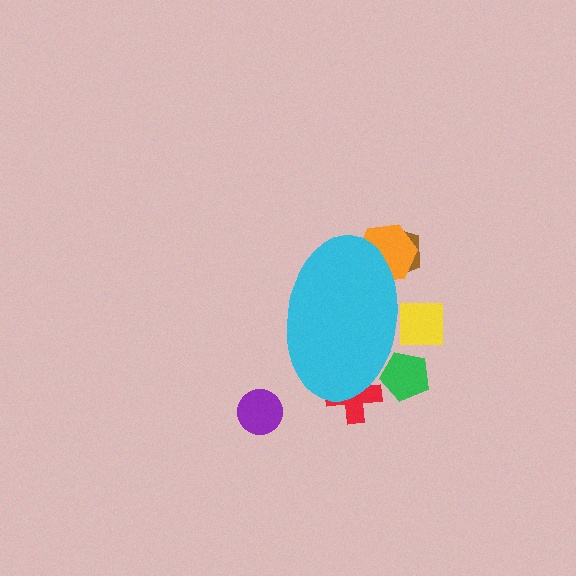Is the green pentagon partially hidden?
Yes, the green pentagon is partially hidden behind the cyan ellipse.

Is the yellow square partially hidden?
Yes, the yellow square is partially hidden behind the cyan ellipse.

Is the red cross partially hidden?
Yes, the red cross is partially hidden behind the cyan ellipse.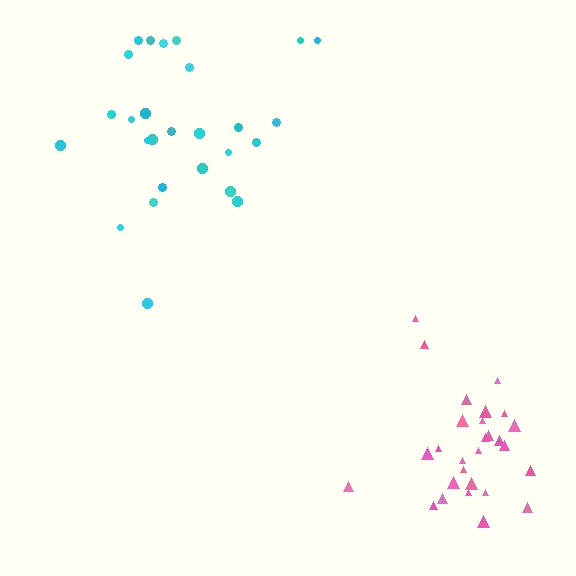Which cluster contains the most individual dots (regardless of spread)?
Pink (28).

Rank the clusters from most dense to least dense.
pink, cyan.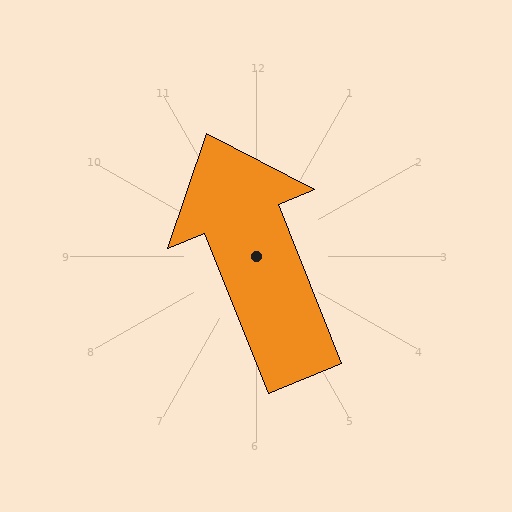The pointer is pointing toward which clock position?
Roughly 11 o'clock.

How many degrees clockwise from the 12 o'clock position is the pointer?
Approximately 338 degrees.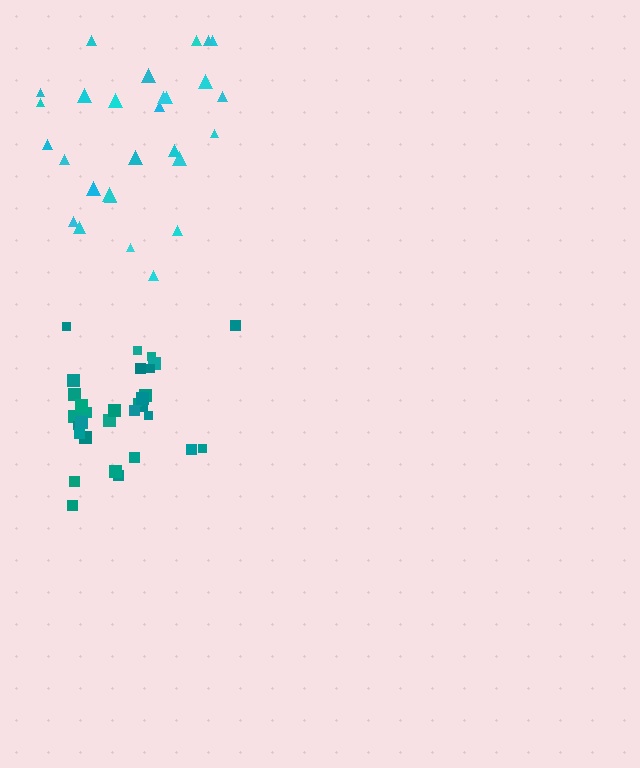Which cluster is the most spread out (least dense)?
Cyan.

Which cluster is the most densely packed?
Teal.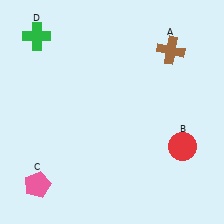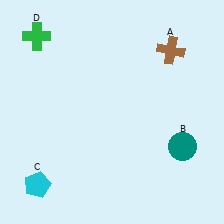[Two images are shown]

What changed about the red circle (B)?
In Image 1, B is red. In Image 2, it changed to teal.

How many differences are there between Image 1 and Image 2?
There are 2 differences between the two images.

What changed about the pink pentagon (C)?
In Image 1, C is pink. In Image 2, it changed to cyan.